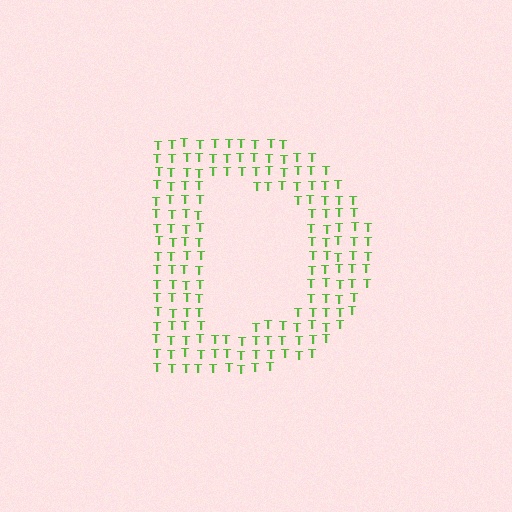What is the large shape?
The large shape is the letter D.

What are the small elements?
The small elements are letter T's.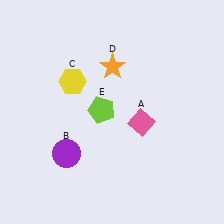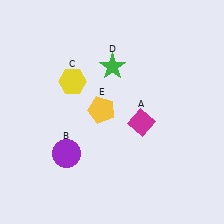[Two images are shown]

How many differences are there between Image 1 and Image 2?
There are 3 differences between the two images.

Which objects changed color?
A changed from pink to magenta. D changed from orange to green. E changed from lime to yellow.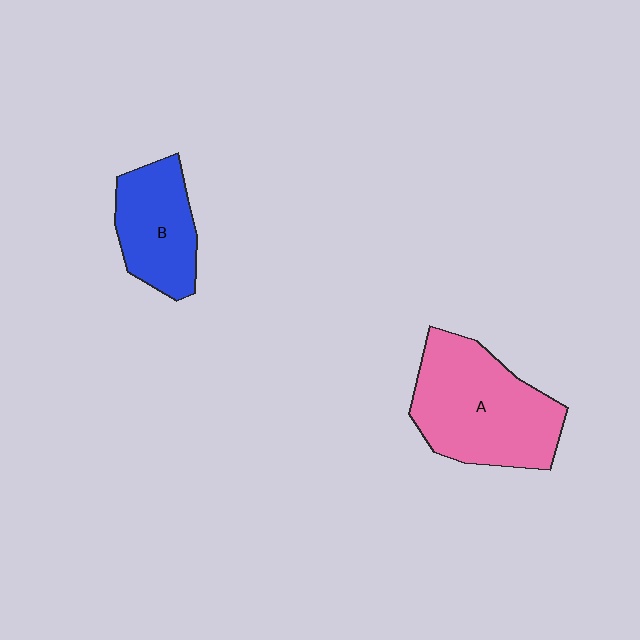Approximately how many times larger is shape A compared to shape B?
Approximately 1.6 times.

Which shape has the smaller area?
Shape B (blue).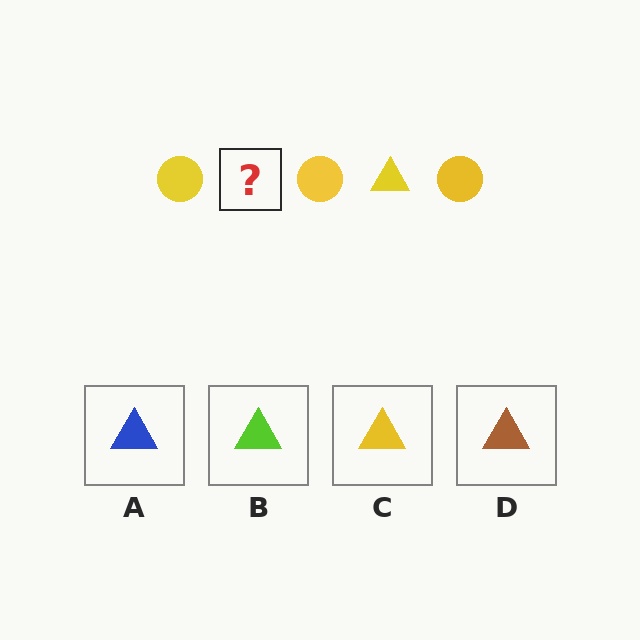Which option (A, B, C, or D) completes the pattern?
C.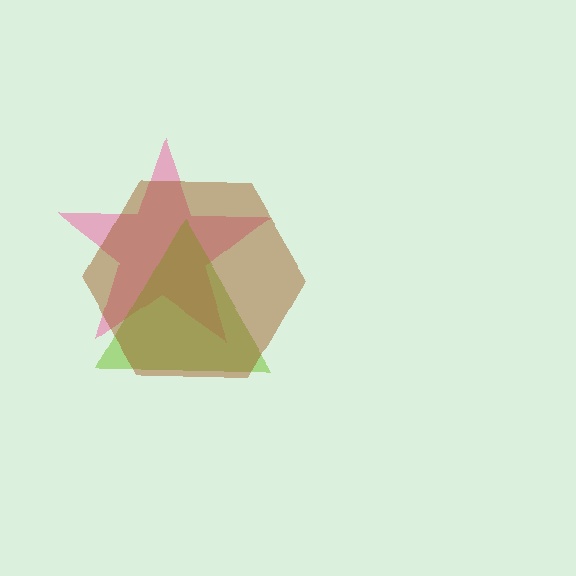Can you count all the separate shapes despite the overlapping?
Yes, there are 3 separate shapes.